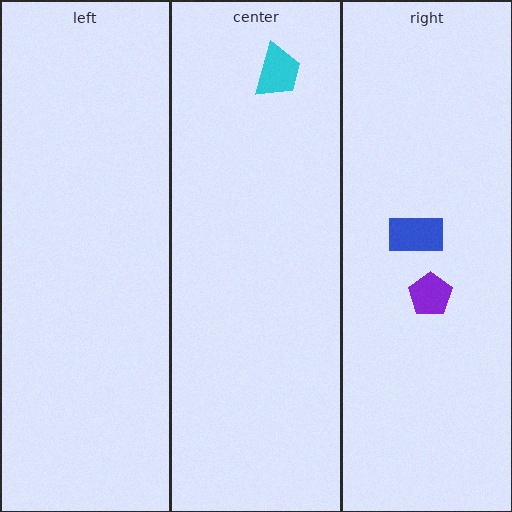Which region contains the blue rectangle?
The right region.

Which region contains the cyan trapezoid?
The center region.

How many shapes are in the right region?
2.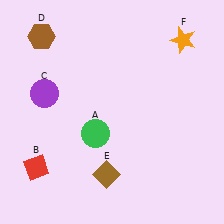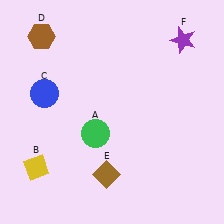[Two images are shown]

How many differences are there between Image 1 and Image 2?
There are 3 differences between the two images.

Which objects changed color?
B changed from red to yellow. C changed from purple to blue. F changed from orange to purple.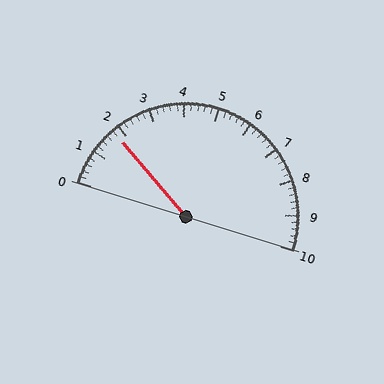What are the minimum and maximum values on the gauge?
The gauge ranges from 0 to 10.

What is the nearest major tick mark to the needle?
The nearest major tick mark is 2.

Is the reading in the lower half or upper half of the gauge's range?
The reading is in the lower half of the range (0 to 10).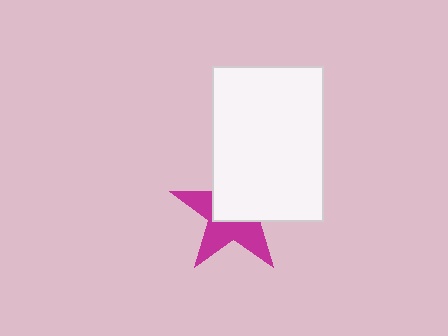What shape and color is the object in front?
The object in front is a white rectangle.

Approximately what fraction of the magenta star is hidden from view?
Roughly 51% of the magenta star is hidden behind the white rectangle.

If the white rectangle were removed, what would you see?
You would see the complete magenta star.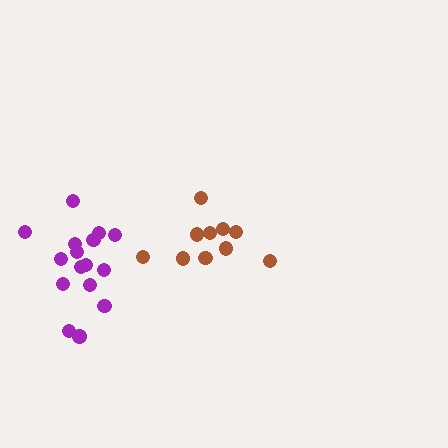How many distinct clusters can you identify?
There are 2 distinct clusters.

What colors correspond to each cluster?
The clusters are colored: brown, purple.